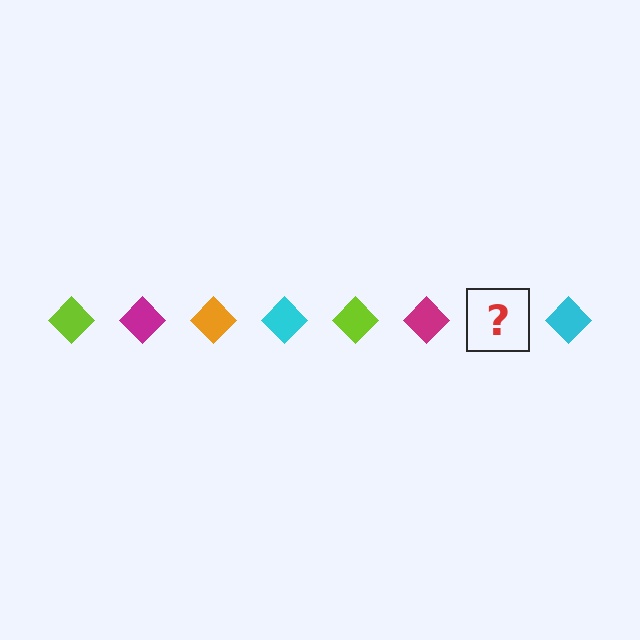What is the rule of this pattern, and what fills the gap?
The rule is that the pattern cycles through lime, magenta, orange, cyan diamonds. The gap should be filled with an orange diamond.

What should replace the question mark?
The question mark should be replaced with an orange diamond.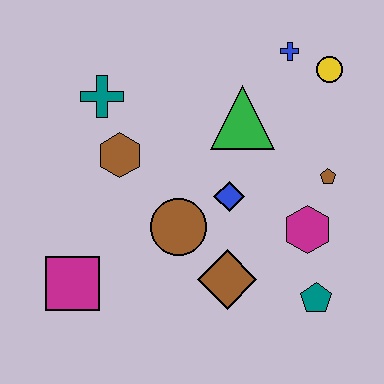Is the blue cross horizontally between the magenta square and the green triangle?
No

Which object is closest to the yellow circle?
The blue cross is closest to the yellow circle.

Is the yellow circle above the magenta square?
Yes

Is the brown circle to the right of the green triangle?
No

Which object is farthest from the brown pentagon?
The magenta square is farthest from the brown pentagon.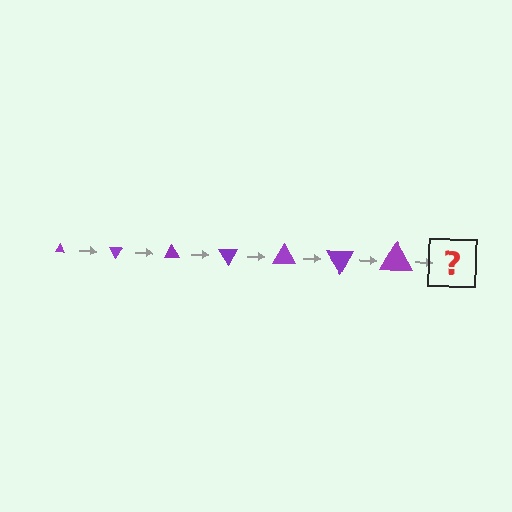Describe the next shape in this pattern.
It should be a triangle, larger than the previous one and rotated 420 degrees from the start.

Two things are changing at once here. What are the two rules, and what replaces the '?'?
The two rules are that the triangle grows larger each step and it rotates 60 degrees each step. The '?' should be a triangle, larger than the previous one and rotated 420 degrees from the start.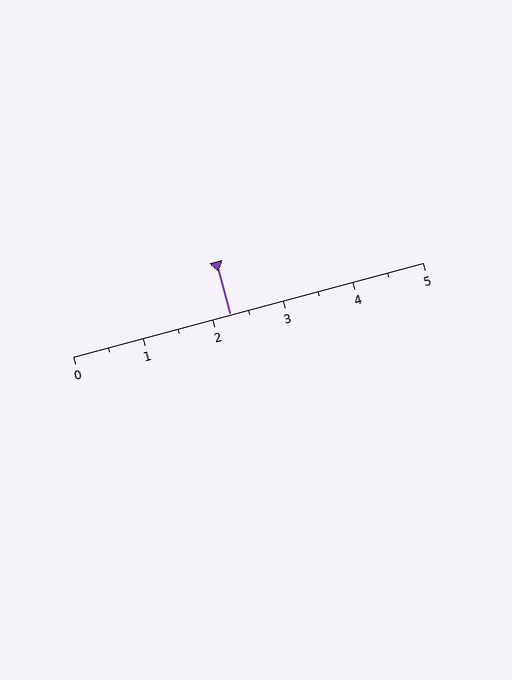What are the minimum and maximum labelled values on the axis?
The axis runs from 0 to 5.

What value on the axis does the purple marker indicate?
The marker indicates approximately 2.2.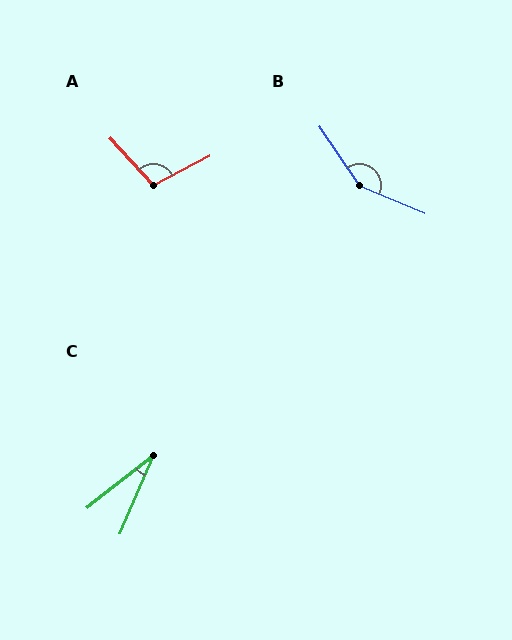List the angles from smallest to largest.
C (29°), A (105°), B (147°).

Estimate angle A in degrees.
Approximately 105 degrees.